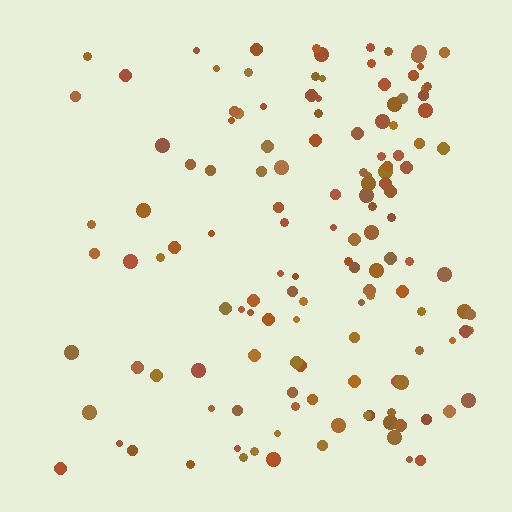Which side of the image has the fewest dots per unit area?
The left.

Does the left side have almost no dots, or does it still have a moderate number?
Still a moderate number, just noticeably fewer than the right.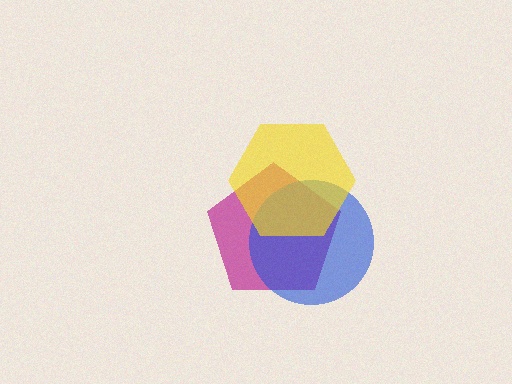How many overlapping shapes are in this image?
There are 3 overlapping shapes in the image.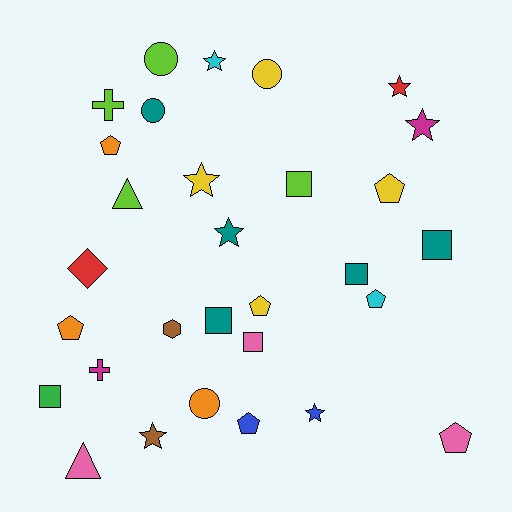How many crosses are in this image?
There are 2 crosses.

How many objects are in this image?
There are 30 objects.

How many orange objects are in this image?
There are 3 orange objects.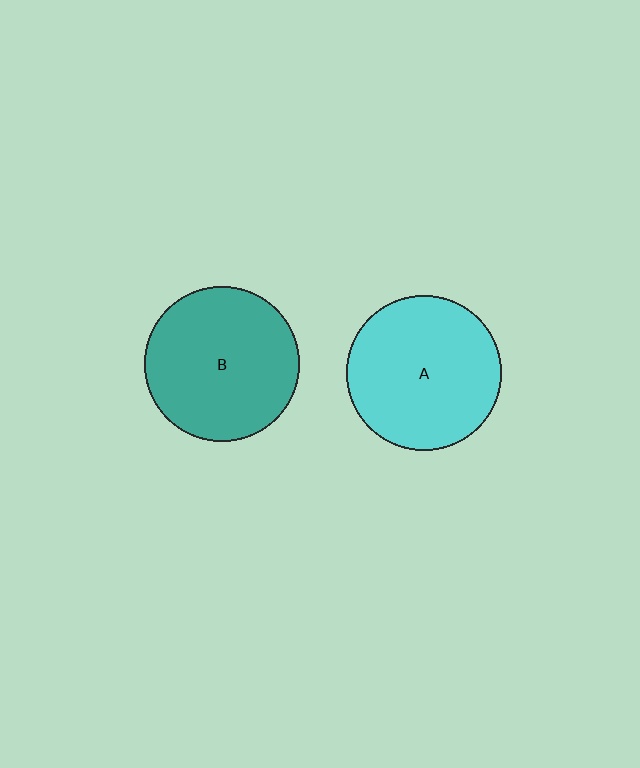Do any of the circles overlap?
No, none of the circles overlap.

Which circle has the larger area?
Circle B (teal).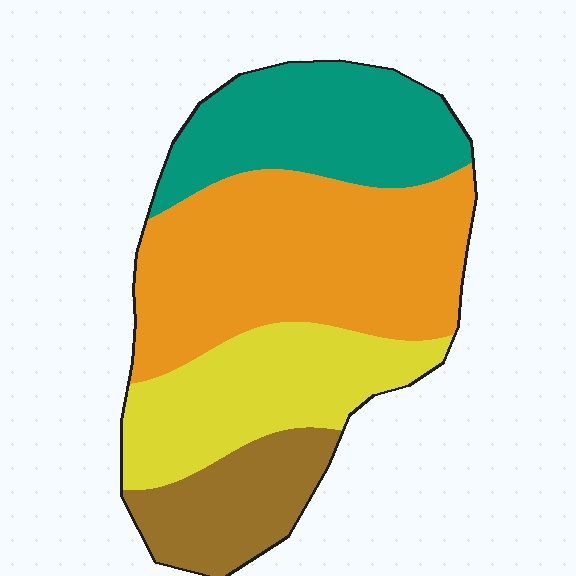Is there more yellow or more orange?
Orange.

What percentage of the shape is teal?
Teal takes up about one quarter (1/4) of the shape.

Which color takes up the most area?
Orange, at roughly 40%.